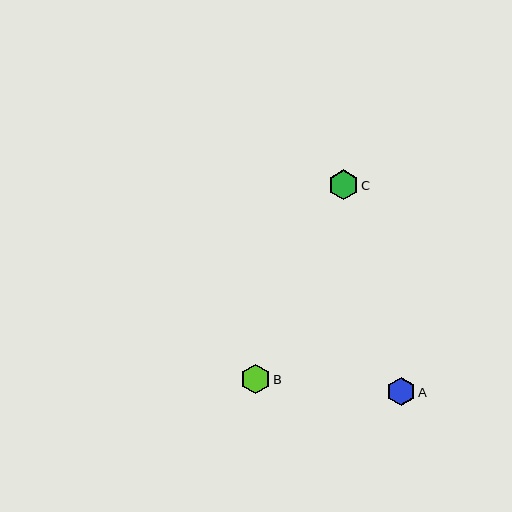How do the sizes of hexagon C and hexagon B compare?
Hexagon C and hexagon B are approximately the same size.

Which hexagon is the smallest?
Hexagon A is the smallest with a size of approximately 29 pixels.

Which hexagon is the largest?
Hexagon C is the largest with a size of approximately 30 pixels.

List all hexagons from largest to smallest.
From largest to smallest: C, B, A.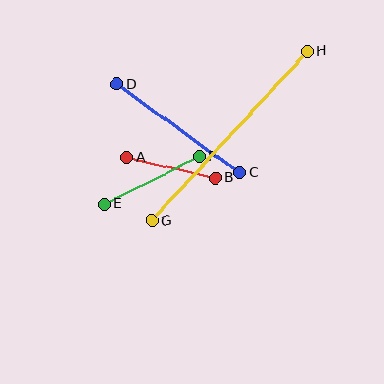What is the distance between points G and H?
The distance is approximately 230 pixels.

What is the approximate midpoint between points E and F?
The midpoint is at approximately (152, 180) pixels.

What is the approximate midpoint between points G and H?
The midpoint is at approximately (230, 136) pixels.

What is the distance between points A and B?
The distance is approximately 90 pixels.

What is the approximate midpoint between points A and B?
The midpoint is at approximately (171, 168) pixels.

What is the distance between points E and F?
The distance is approximately 106 pixels.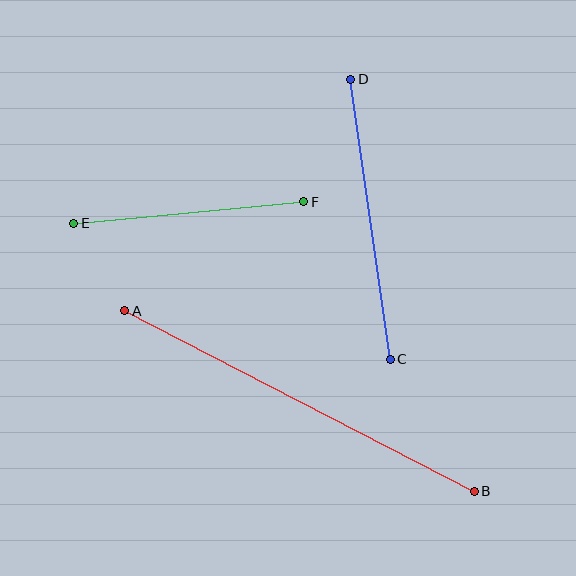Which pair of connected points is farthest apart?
Points A and B are farthest apart.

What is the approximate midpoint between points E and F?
The midpoint is at approximately (189, 212) pixels.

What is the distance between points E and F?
The distance is approximately 231 pixels.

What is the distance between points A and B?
The distance is approximately 393 pixels.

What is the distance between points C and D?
The distance is approximately 283 pixels.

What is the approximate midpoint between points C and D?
The midpoint is at approximately (370, 219) pixels.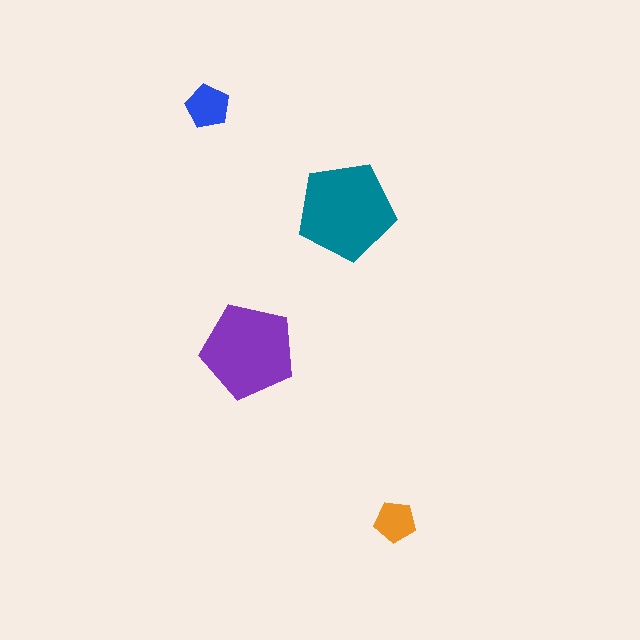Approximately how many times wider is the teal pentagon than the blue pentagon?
About 2 times wider.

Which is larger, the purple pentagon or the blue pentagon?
The purple one.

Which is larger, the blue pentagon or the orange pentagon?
The blue one.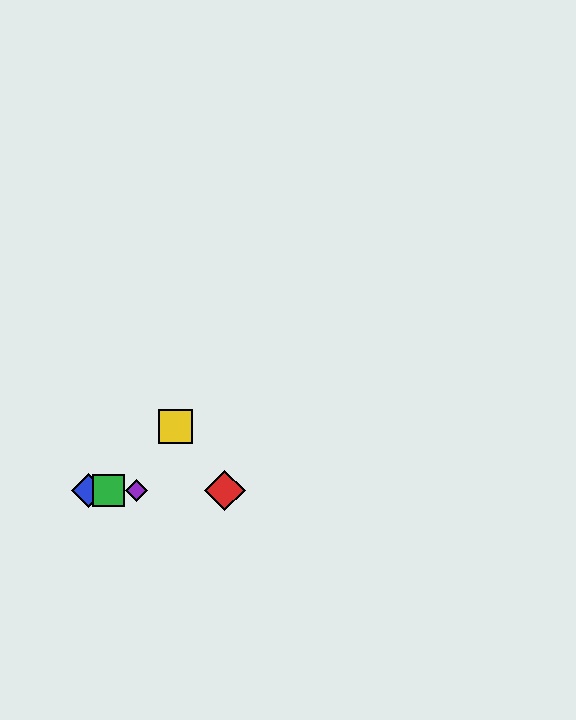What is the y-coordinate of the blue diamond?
The blue diamond is at y≈491.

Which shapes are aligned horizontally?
The red diamond, the blue diamond, the green square, the purple diamond are aligned horizontally.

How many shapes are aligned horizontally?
4 shapes (the red diamond, the blue diamond, the green square, the purple diamond) are aligned horizontally.